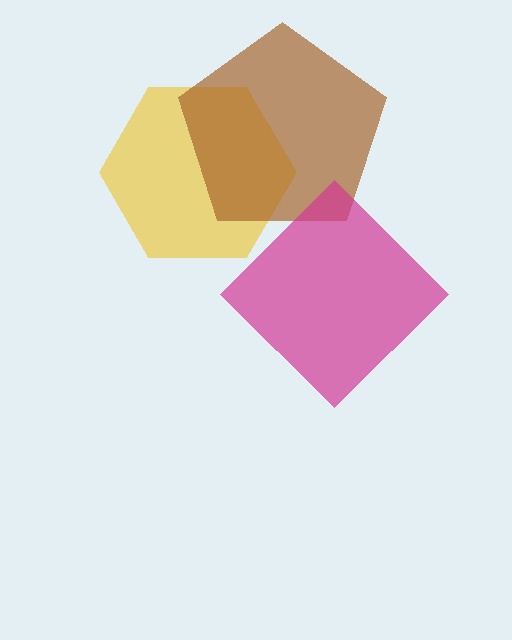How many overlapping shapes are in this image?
There are 3 overlapping shapes in the image.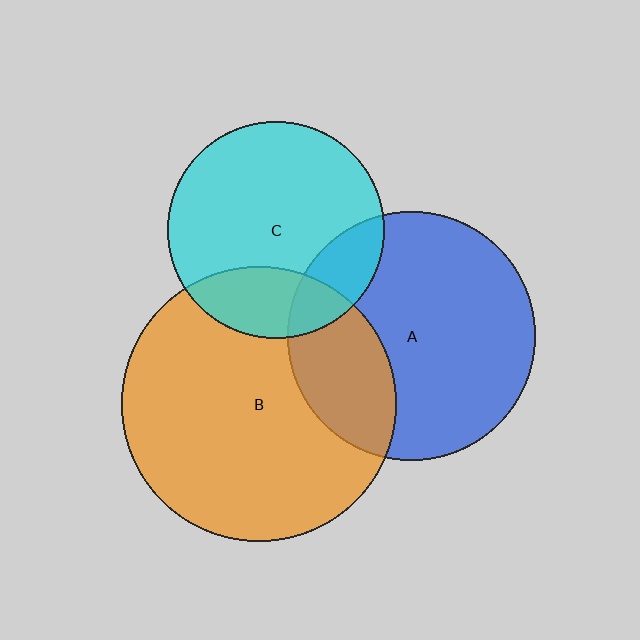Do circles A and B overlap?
Yes.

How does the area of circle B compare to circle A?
Approximately 1.2 times.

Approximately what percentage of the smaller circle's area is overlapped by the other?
Approximately 25%.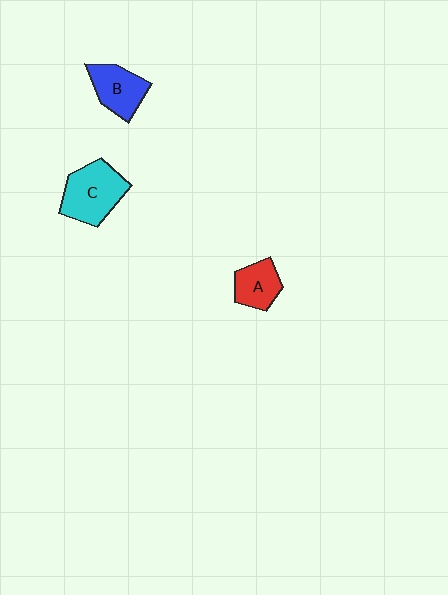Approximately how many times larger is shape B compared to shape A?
Approximately 1.2 times.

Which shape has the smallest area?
Shape A (red).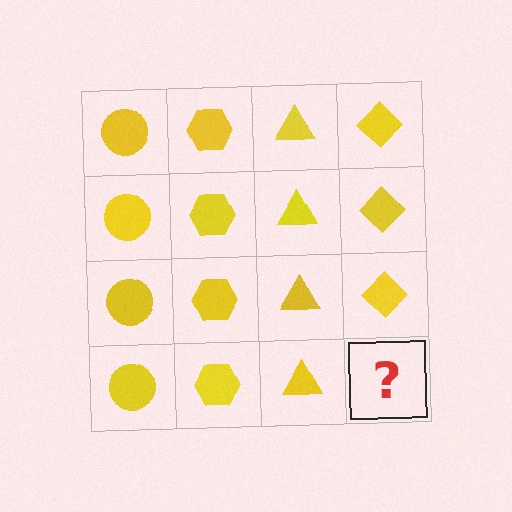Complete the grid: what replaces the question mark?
The question mark should be replaced with a yellow diamond.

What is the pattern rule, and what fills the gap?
The rule is that each column has a consistent shape. The gap should be filled with a yellow diamond.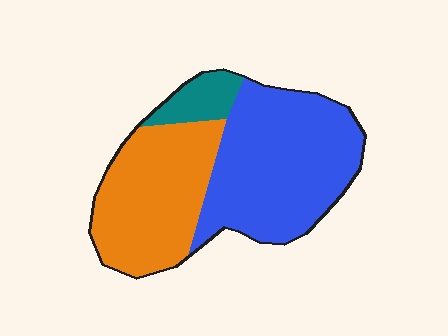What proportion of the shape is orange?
Orange covers around 40% of the shape.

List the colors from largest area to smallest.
From largest to smallest: blue, orange, teal.